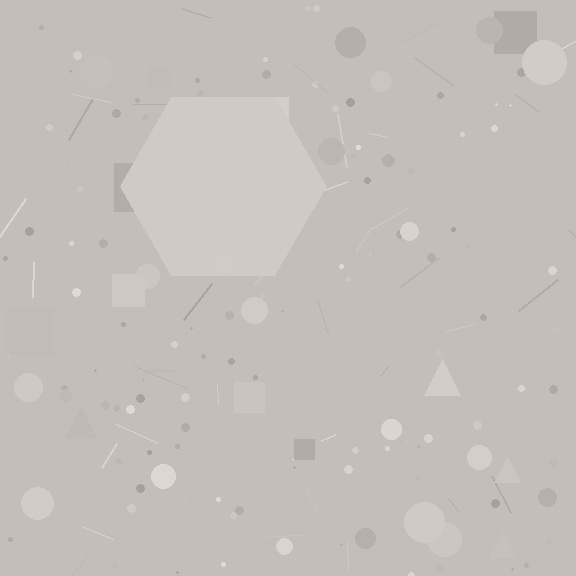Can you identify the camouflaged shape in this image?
The camouflaged shape is a hexagon.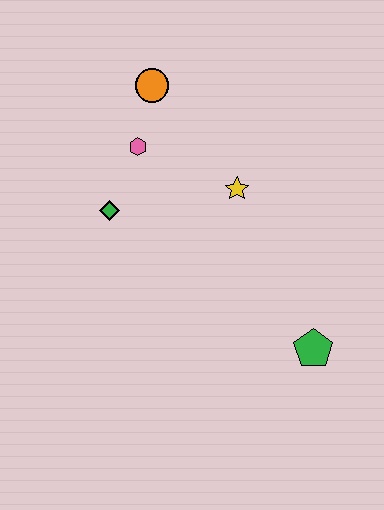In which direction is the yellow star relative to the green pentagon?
The yellow star is above the green pentagon.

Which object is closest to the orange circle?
The pink hexagon is closest to the orange circle.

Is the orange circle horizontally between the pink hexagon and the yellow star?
Yes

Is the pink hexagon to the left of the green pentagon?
Yes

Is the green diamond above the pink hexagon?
No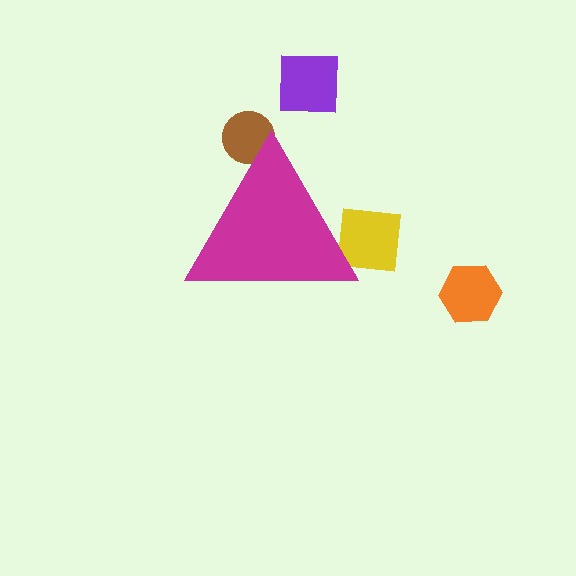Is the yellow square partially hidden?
Yes, the yellow square is partially hidden behind the magenta triangle.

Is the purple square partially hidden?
No, the purple square is fully visible.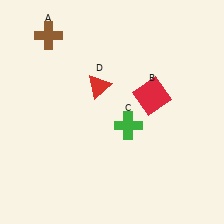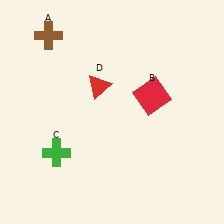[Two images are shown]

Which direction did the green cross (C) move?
The green cross (C) moved left.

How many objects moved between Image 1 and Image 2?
1 object moved between the two images.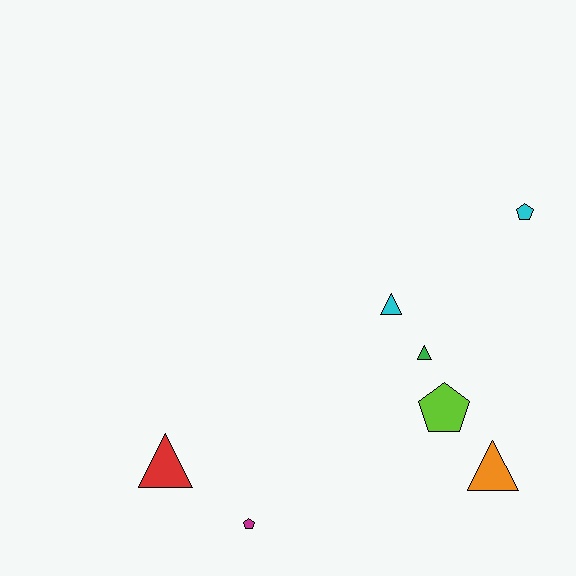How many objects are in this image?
There are 7 objects.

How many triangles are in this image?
There are 4 triangles.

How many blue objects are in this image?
There are no blue objects.